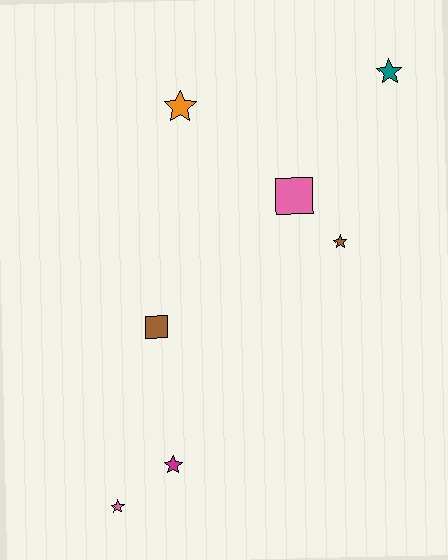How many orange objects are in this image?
There is 1 orange object.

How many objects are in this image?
There are 7 objects.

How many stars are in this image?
There are 5 stars.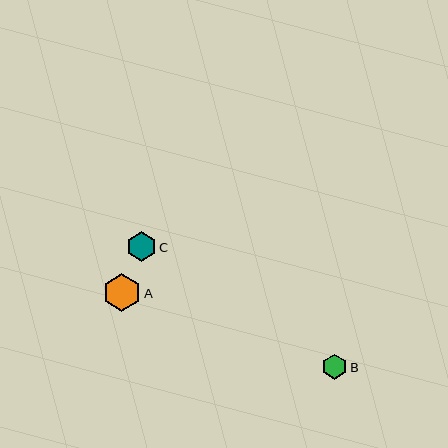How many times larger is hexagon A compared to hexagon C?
Hexagon A is approximately 1.3 times the size of hexagon C.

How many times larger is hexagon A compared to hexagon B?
Hexagon A is approximately 1.5 times the size of hexagon B.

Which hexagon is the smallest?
Hexagon B is the smallest with a size of approximately 25 pixels.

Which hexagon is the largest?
Hexagon A is the largest with a size of approximately 38 pixels.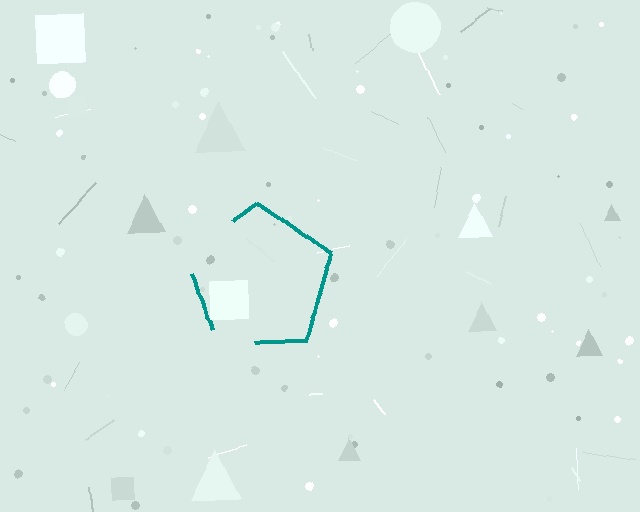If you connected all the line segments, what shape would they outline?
They would outline a pentagon.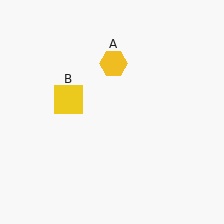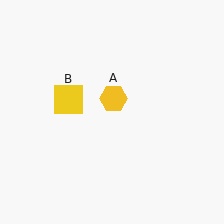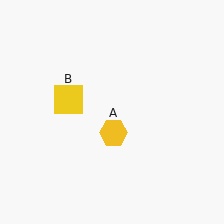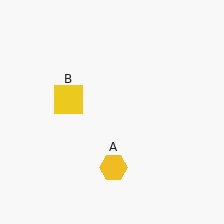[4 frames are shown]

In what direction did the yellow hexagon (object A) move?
The yellow hexagon (object A) moved down.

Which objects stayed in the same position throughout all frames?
Yellow square (object B) remained stationary.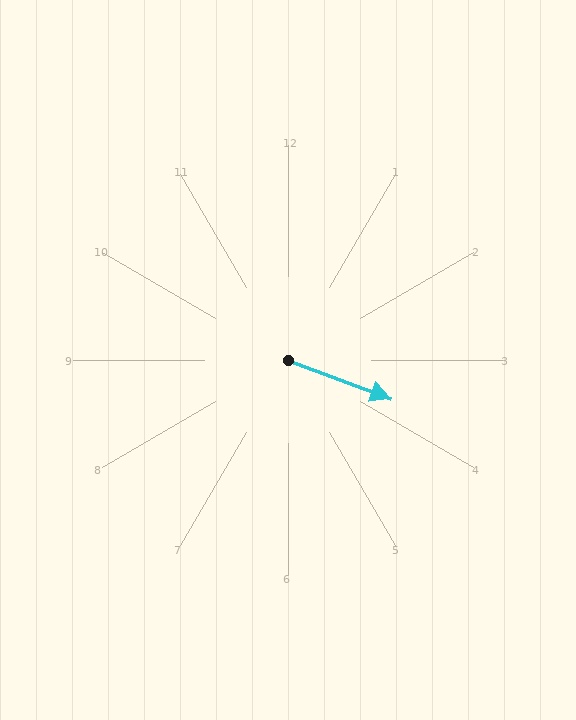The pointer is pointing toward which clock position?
Roughly 4 o'clock.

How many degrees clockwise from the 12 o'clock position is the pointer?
Approximately 111 degrees.